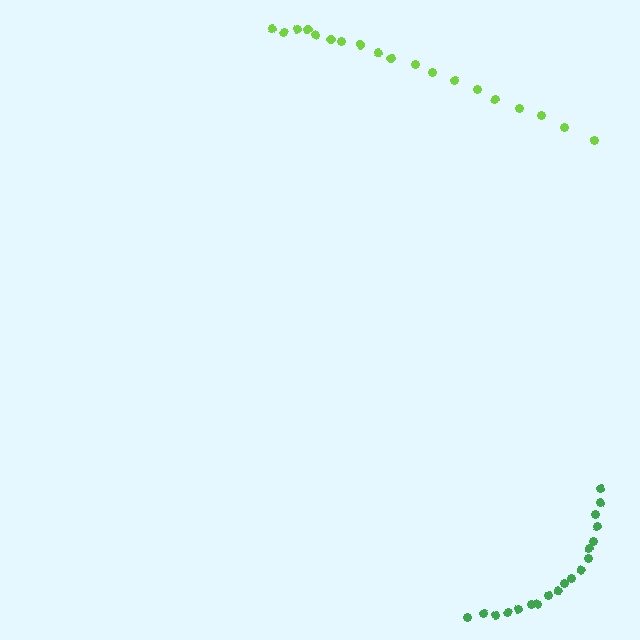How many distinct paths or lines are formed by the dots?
There are 2 distinct paths.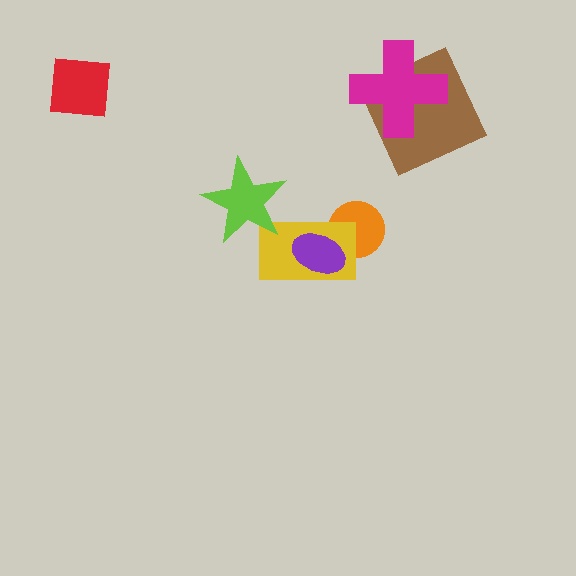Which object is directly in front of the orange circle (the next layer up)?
The yellow rectangle is directly in front of the orange circle.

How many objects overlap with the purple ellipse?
2 objects overlap with the purple ellipse.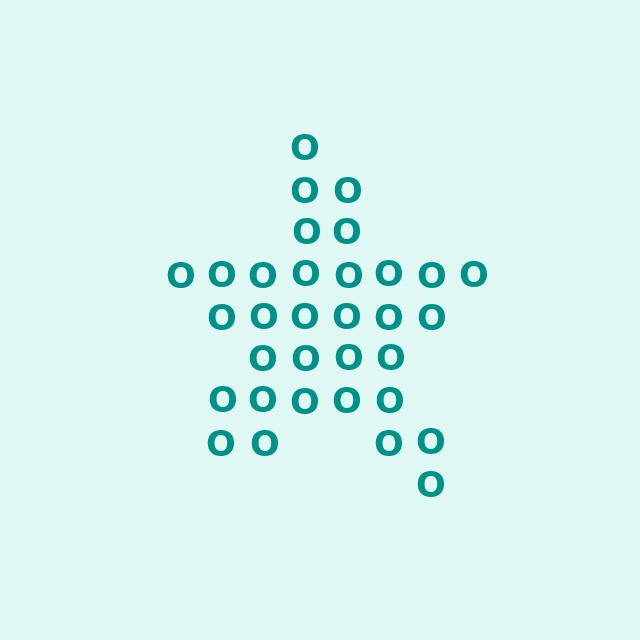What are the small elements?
The small elements are letter O's.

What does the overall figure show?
The overall figure shows a star.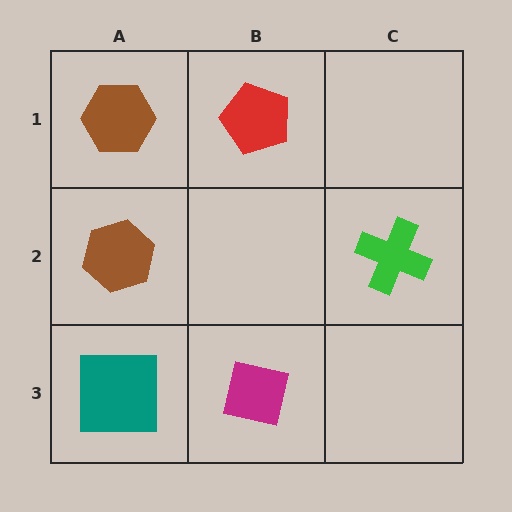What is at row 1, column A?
A brown hexagon.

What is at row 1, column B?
A red pentagon.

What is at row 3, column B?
A magenta square.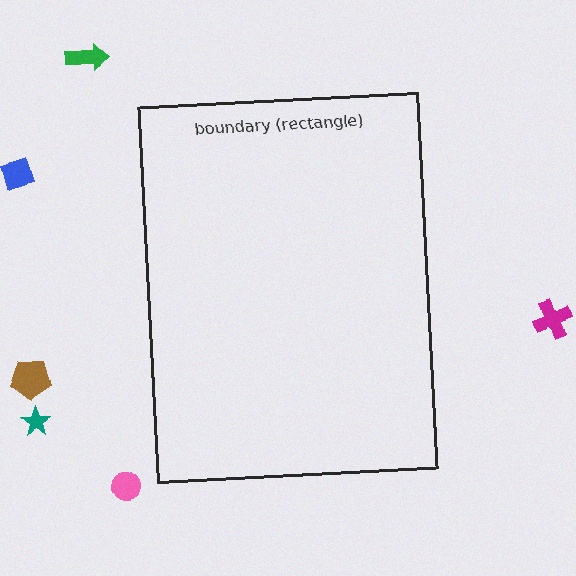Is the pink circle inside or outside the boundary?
Outside.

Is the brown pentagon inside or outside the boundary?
Outside.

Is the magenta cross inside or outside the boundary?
Outside.